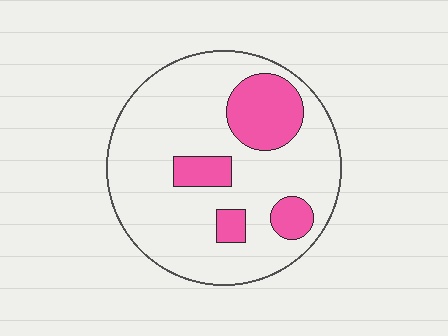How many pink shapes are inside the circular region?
4.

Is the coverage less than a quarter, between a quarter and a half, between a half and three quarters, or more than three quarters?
Less than a quarter.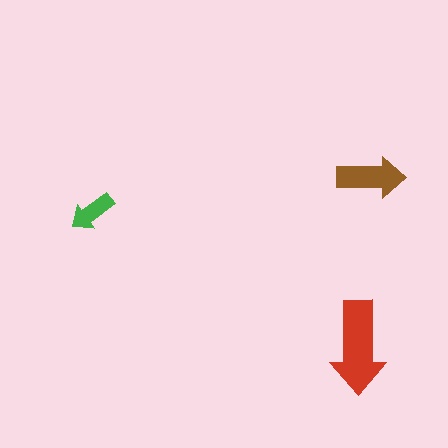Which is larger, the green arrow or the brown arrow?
The brown one.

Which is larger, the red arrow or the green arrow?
The red one.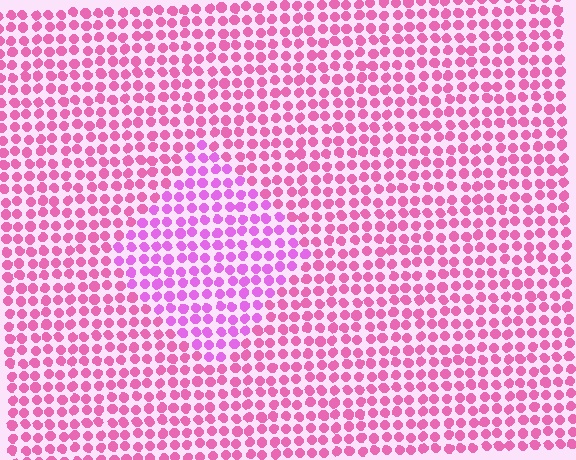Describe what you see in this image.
The image is filled with small pink elements in a uniform arrangement. A diamond-shaped region is visible where the elements are tinted to a slightly different hue, forming a subtle color boundary.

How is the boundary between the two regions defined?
The boundary is defined purely by a slight shift in hue (about 28 degrees). Spacing, size, and orientation are identical on both sides.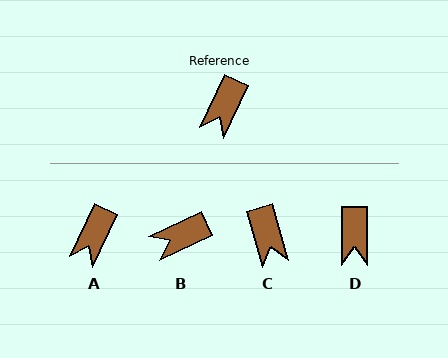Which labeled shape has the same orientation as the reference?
A.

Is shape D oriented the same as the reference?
No, it is off by about 25 degrees.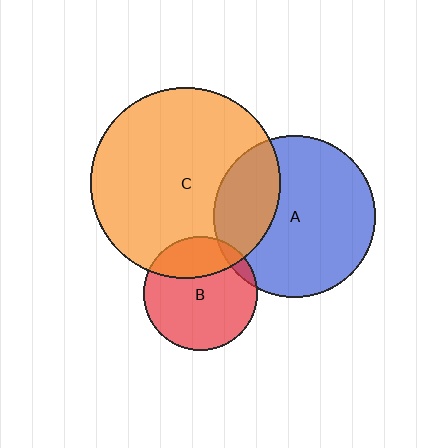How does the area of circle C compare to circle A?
Approximately 1.4 times.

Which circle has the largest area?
Circle C (orange).